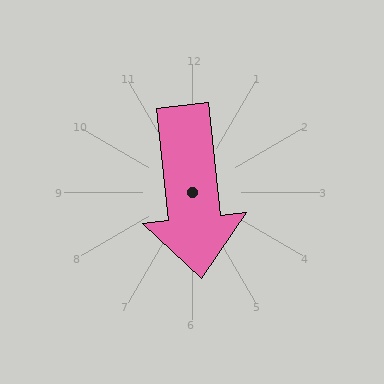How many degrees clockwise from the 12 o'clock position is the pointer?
Approximately 174 degrees.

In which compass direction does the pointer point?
South.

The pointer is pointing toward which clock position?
Roughly 6 o'clock.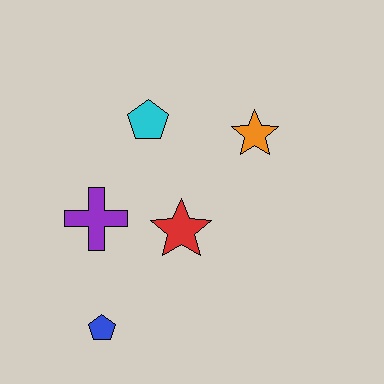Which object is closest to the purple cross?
The red star is closest to the purple cross.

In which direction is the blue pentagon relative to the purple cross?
The blue pentagon is below the purple cross.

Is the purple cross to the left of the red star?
Yes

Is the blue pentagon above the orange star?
No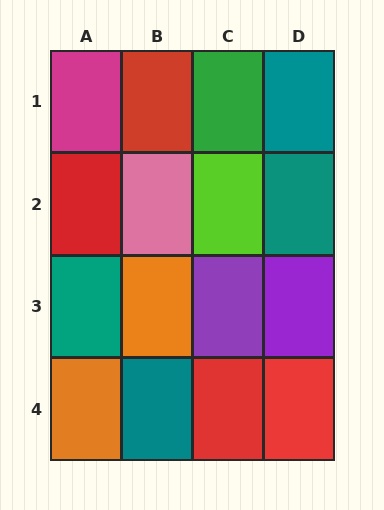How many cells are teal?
4 cells are teal.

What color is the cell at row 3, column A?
Teal.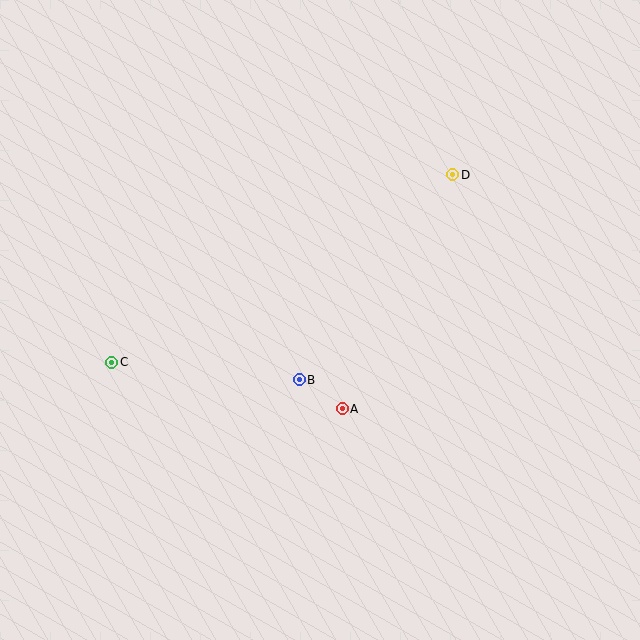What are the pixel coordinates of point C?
Point C is at (112, 362).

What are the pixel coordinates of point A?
Point A is at (342, 409).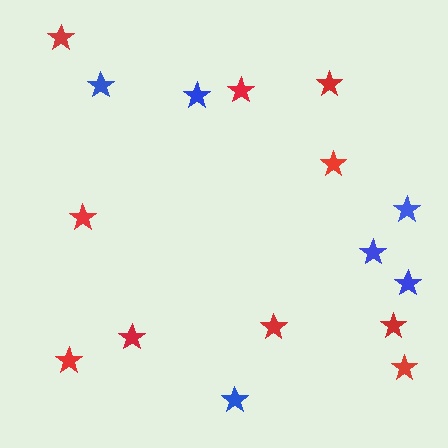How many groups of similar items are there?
There are 2 groups: one group of blue stars (6) and one group of red stars (10).